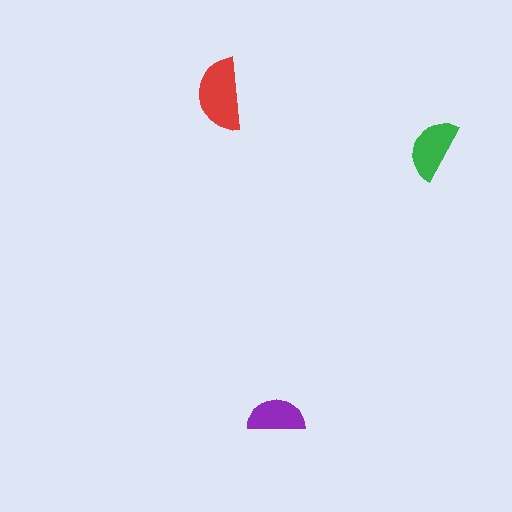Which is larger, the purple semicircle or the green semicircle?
The green one.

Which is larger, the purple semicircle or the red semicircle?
The red one.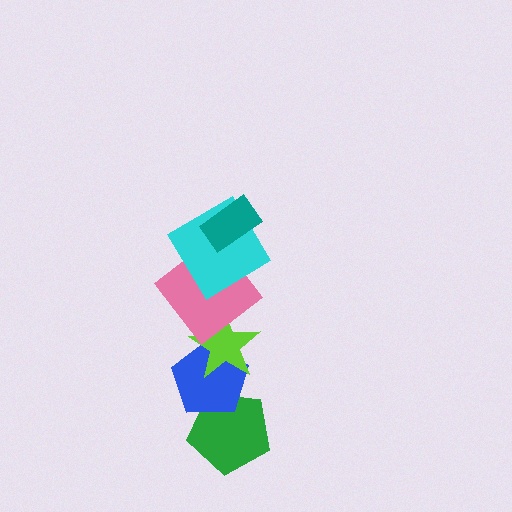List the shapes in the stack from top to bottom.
From top to bottom: the teal rectangle, the cyan diamond, the pink diamond, the lime star, the blue pentagon, the green pentagon.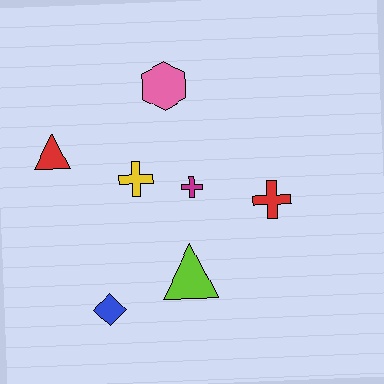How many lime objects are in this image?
There is 1 lime object.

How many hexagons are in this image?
There is 1 hexagon.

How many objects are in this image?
There are 7 objects.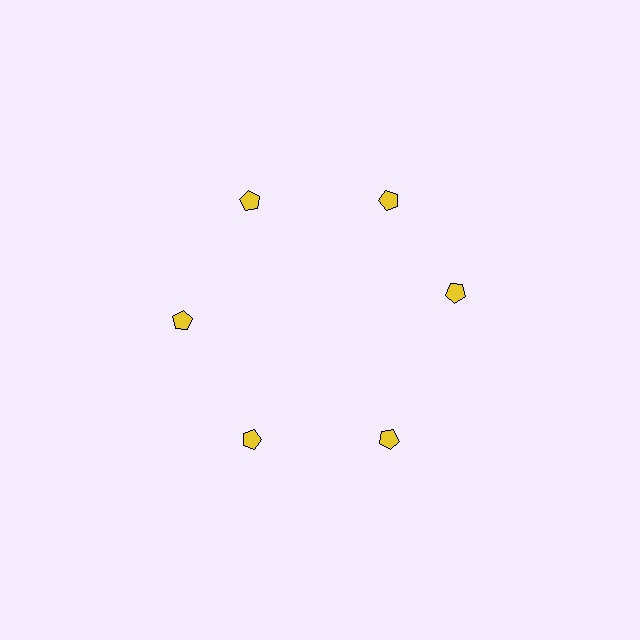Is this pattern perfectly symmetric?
No. The 6 yellow pentagons are arranged in a ring, but one element near the 3 o'clock position is rotated out of alignment along the ring, breaking the 6-fold rotational symmetry.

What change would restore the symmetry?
The symmetry would be restored by rotating it back into even spacing with its neighbors so that all 6 pentagons sit at equal angles and equal distance from the center.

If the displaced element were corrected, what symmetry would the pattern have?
It would have 6-fold rotational symmetry — the pattern would map onto itself every 60 degrees.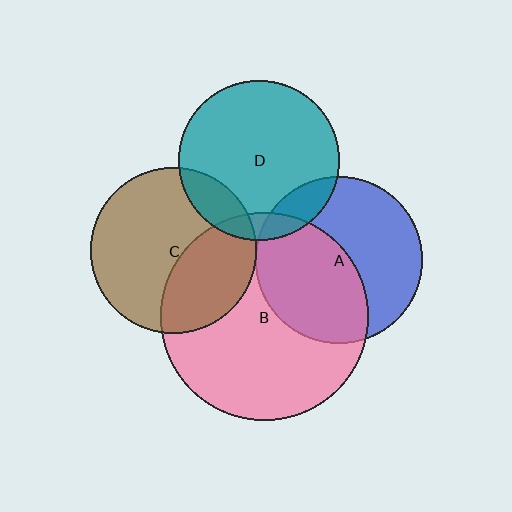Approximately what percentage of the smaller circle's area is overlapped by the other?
Approximately 5%.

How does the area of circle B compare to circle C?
Approximately 1.6 times.